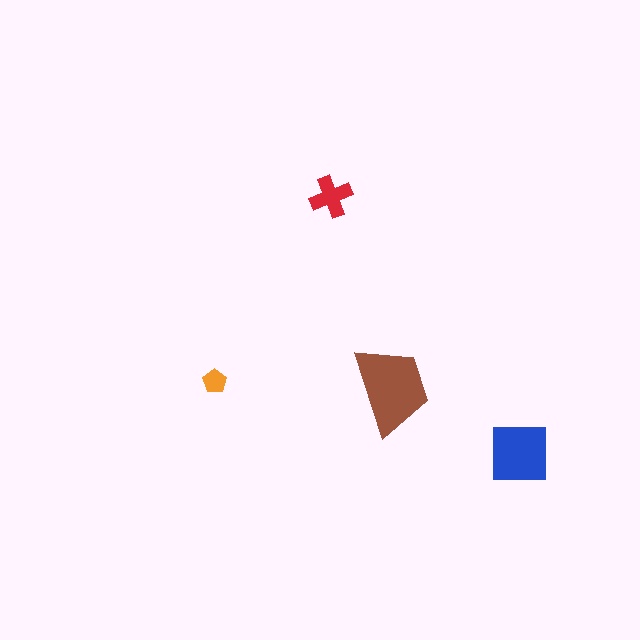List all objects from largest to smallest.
The brown trapezoid, the blue square, the red cross, the orange pentagon.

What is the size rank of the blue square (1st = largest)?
2nd.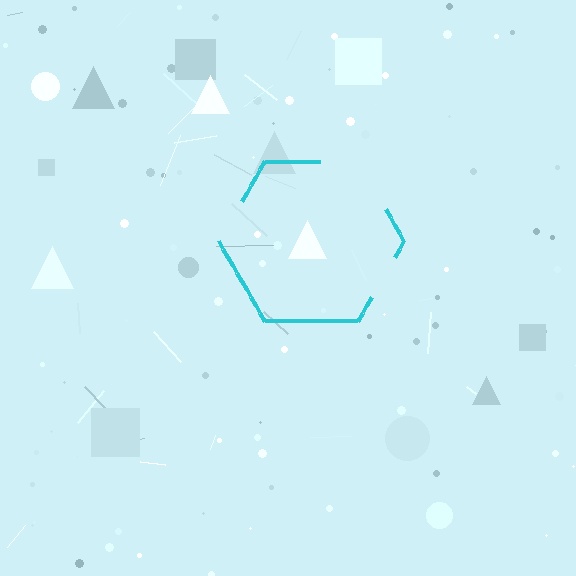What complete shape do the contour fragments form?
The contour fragments form a hexagon.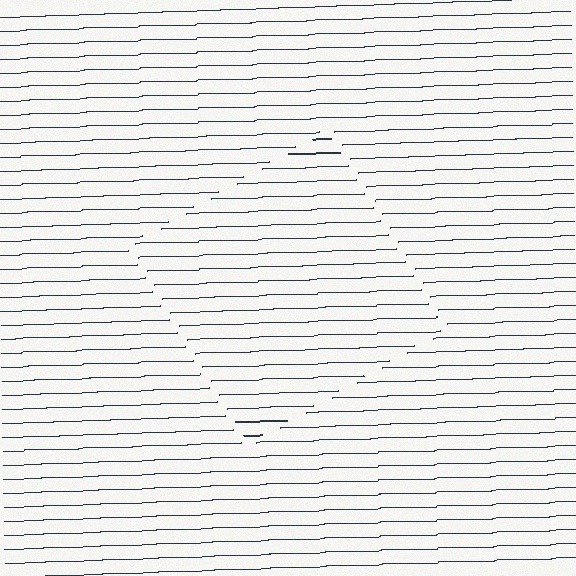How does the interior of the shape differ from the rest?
The interior of the shape contains the same grating, shifted by half a period — the contour is defined by the phase discontinuity where line-ends from the inner and outer gratings abut.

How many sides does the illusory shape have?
4 sides — the line-ends trace a square.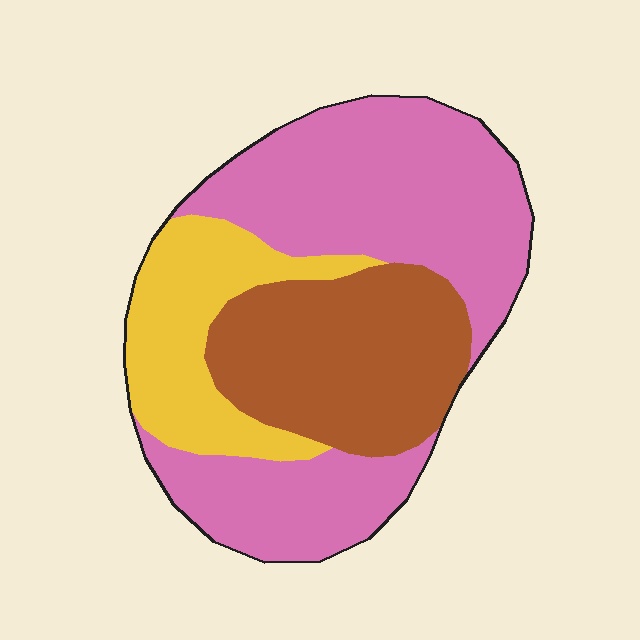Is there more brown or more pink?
Pink.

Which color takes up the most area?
Pink, at roughly 50%.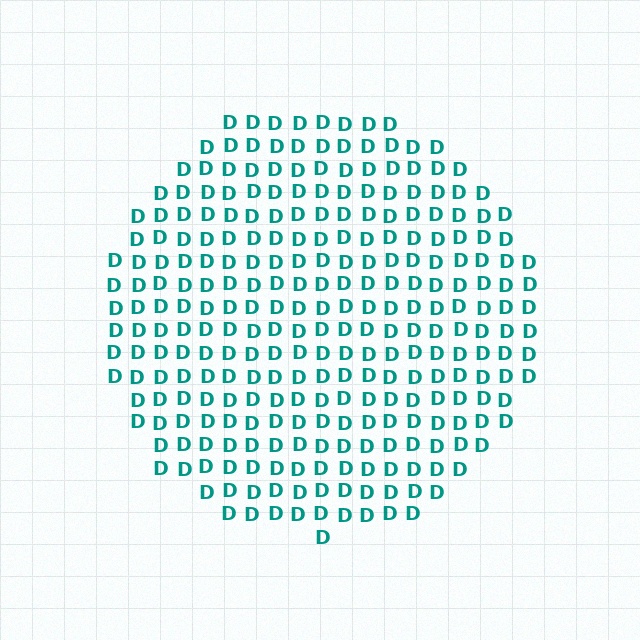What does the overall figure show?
The overall figure shows a circle.